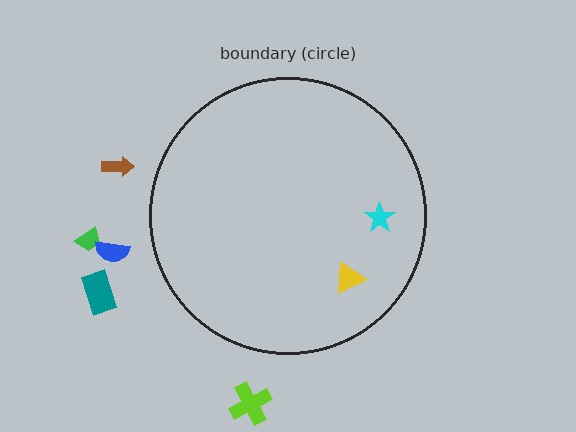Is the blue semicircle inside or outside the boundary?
Outside.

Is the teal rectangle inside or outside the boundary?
Outside.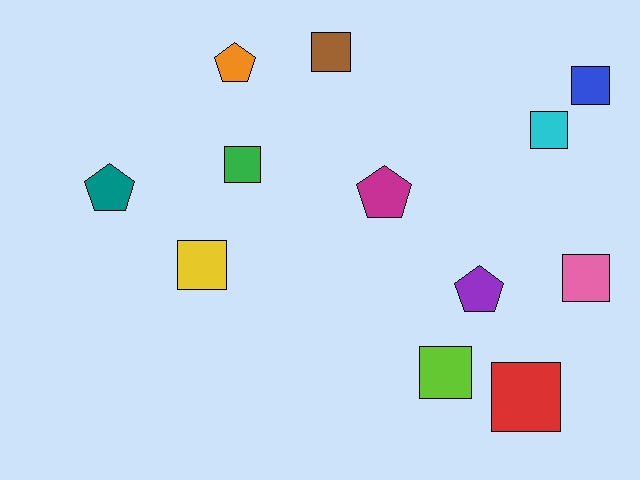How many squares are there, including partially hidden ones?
There are 8 squares.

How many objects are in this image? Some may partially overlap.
There are 12 objects.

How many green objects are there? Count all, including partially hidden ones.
There is 1 green object.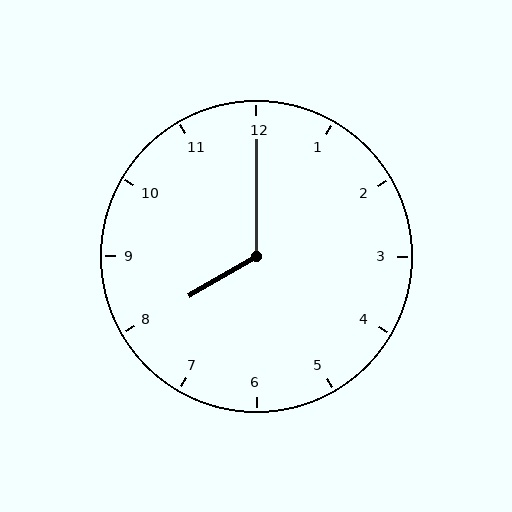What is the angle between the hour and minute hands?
Approximately 120 degrees.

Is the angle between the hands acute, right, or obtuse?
It is obtuse.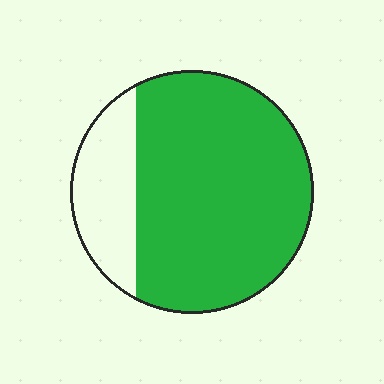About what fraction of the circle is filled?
About four fifths (4/5).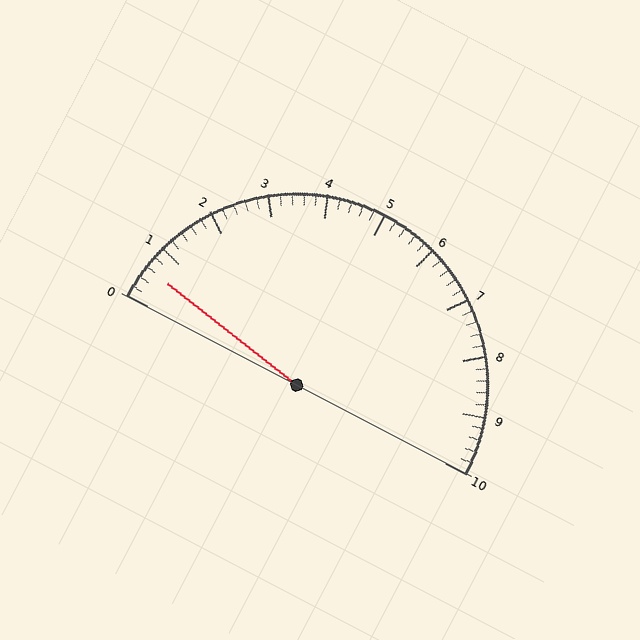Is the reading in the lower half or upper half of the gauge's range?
The reading is in the lower half of the range (0 to 10).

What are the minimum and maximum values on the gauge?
The gauge ranges from 0 to 10.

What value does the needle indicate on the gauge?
The needle indicates approximately 0.6.